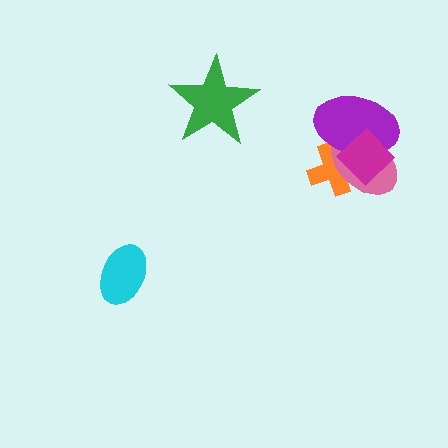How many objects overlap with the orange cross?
3 objects overlap with the orange cross.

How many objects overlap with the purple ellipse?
3 objects overlap with the purple ellipse.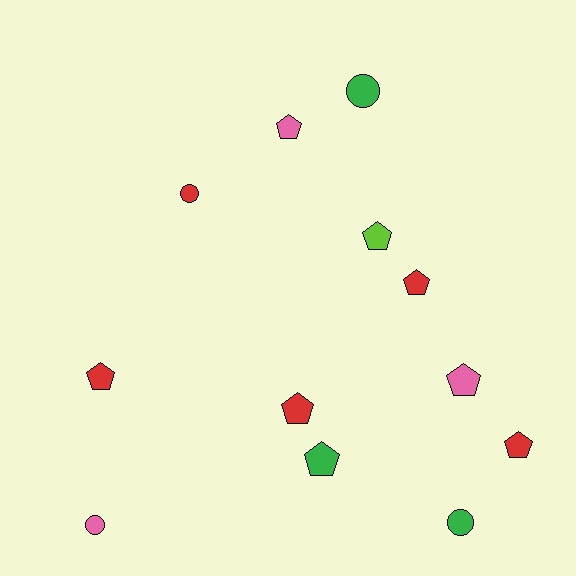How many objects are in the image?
There are 12 objects.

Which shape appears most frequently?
Pentagon, with 8 objects.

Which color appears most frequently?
Red, with 5 objects.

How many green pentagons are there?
There is 1 green pentagon.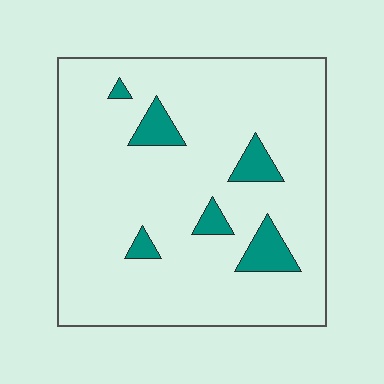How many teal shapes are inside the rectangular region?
6.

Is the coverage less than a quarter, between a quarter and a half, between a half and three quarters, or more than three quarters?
Less than a quarter.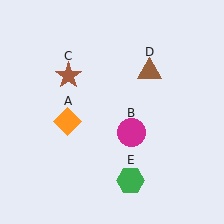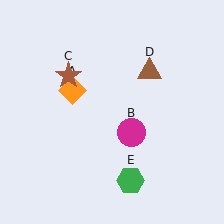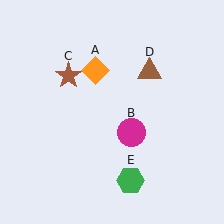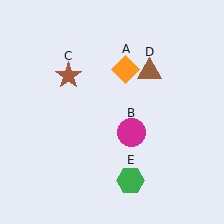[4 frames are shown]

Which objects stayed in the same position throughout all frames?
Magenta circle (object B) and brown star (object C) and brown triangle (object D) and green hexagon (object E) remained stationary.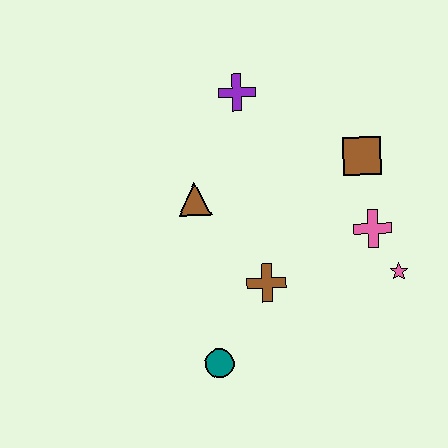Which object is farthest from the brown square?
The teal circle is farthest from the brown square.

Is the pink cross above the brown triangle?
No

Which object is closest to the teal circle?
The brown cross is closest to the teal circle.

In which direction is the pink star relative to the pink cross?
The pink star is below the pink cross.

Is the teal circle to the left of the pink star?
Yes